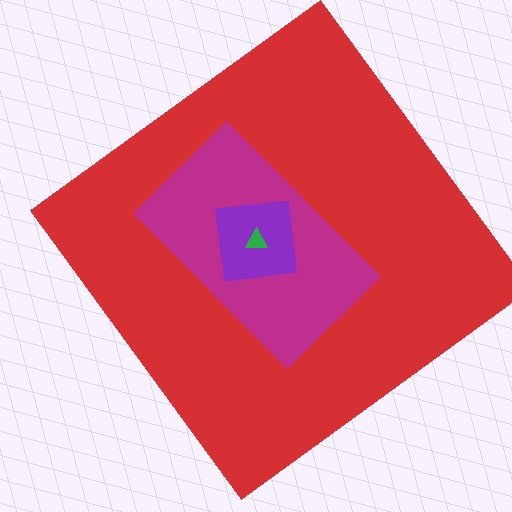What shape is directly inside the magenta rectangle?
The purple square.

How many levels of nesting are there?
4.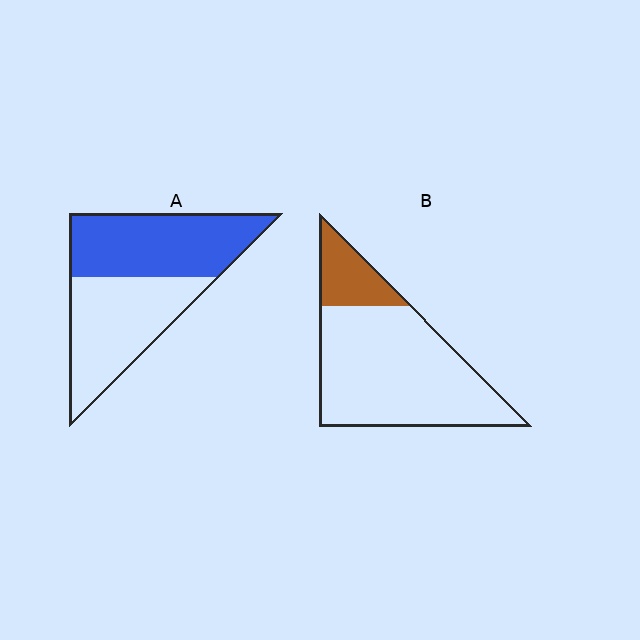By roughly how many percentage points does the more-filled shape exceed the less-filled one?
By roughly 30 percentage points (A over B).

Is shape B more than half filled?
No.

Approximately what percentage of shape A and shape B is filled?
A is approximately 50% and B is approximately 20%.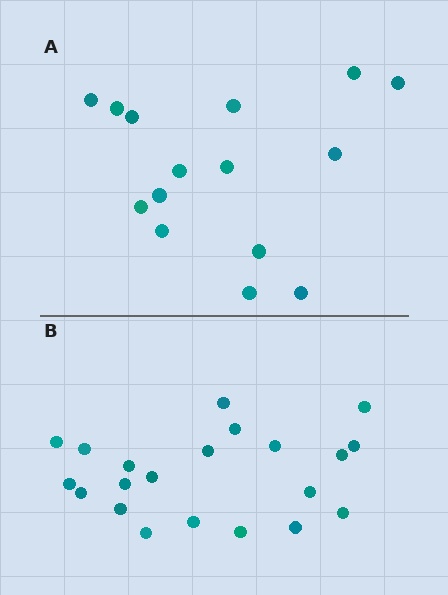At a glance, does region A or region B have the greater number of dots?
Region B (the bottom region) has more dots.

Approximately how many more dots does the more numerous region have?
Region B has about 6 more dots than region A.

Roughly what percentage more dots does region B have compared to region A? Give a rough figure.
About 40% more.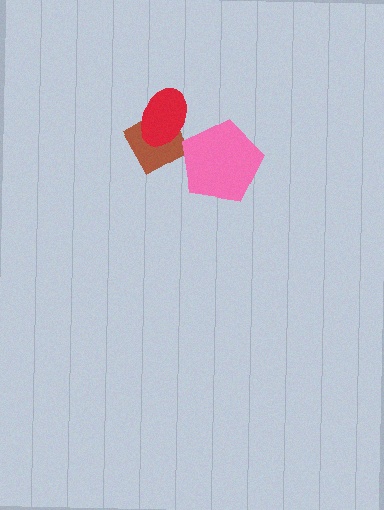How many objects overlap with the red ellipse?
1 object overlaps with the red ellipse.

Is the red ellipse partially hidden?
No, no other shape covers it.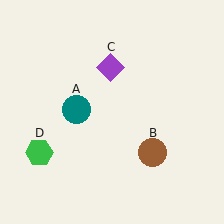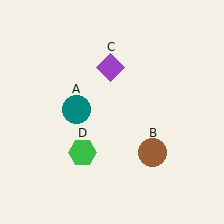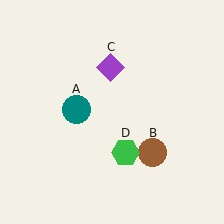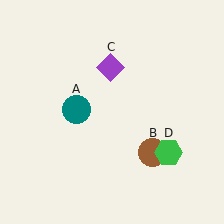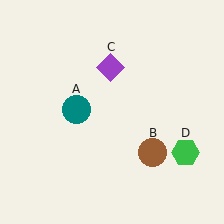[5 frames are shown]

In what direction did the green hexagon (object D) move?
The green hexagon (object D) moved right.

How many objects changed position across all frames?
1 object changed position: green hexagon (object D).